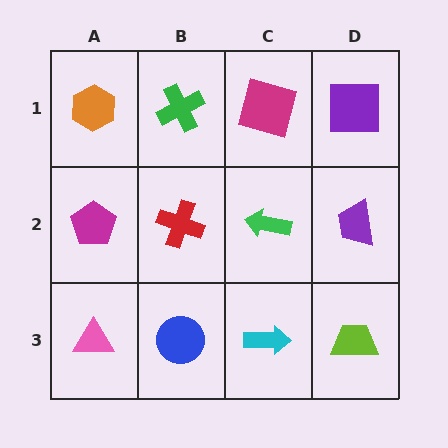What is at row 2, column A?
A magenta pentagon.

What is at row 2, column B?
A red cross.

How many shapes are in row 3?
4 shapes.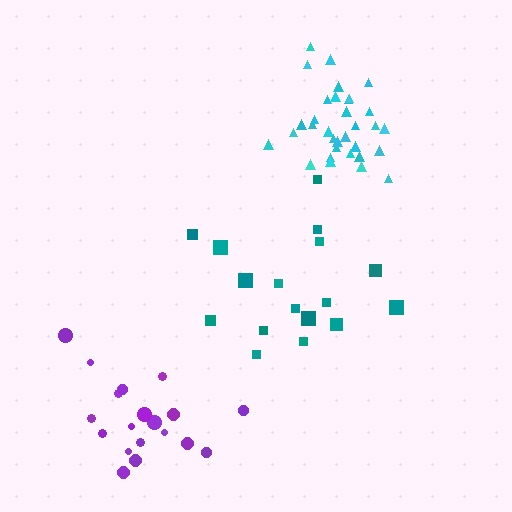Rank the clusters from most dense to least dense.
cyan, purple, teal.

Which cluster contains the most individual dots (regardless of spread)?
Cyan (33).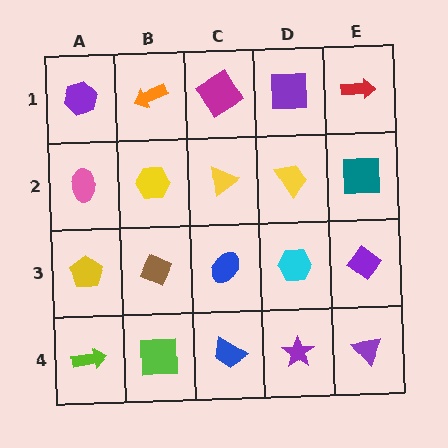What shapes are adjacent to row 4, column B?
A brown diamond (row 3, column B), a lime arrow (row 4, column A), a blue trapezoid (row 4, column C).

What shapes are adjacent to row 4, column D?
A cyan hexagon (row 3, column D), a blue trapezoid (row 4, column C), a purple triangle (row 4, column E).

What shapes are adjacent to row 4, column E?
A purple diamond (row 3, column E), a purple star (row 4, column D).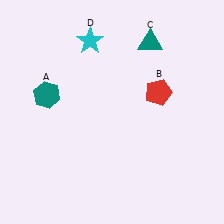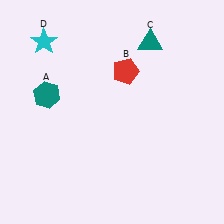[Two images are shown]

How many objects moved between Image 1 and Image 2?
2 objects moved between the two images.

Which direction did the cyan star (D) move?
The cyan star (D) moved left.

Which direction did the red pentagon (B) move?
The red pentagon (B) moved left.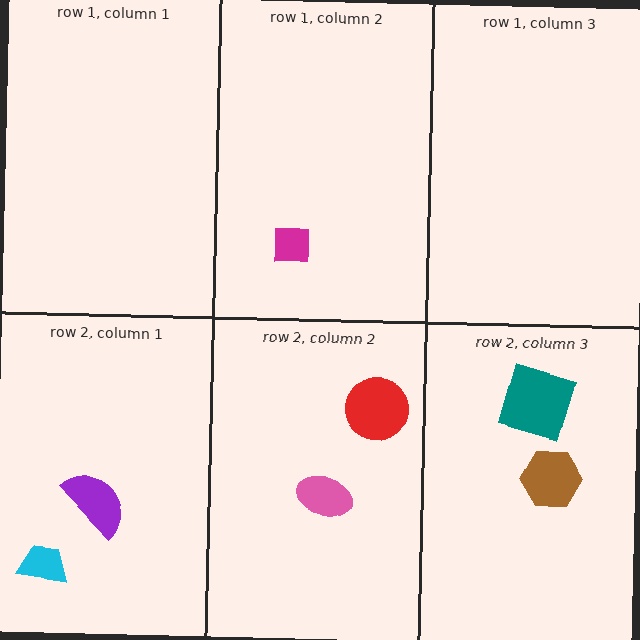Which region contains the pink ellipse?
The row 2, column 2 region.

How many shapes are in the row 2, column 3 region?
2.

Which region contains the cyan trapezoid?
The row 2, column 1 region.